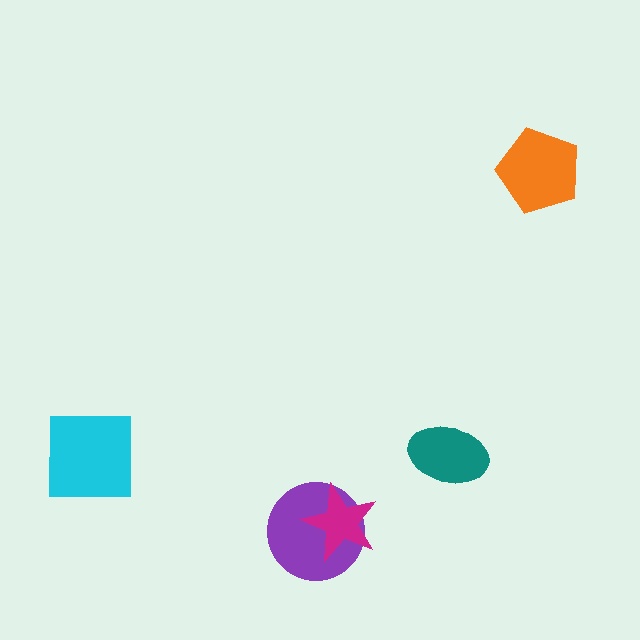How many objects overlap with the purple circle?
1 object overlaps with the purple circle.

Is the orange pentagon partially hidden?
No, no other shape covers it.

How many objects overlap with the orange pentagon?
0 objects overlap with the orange pentagon.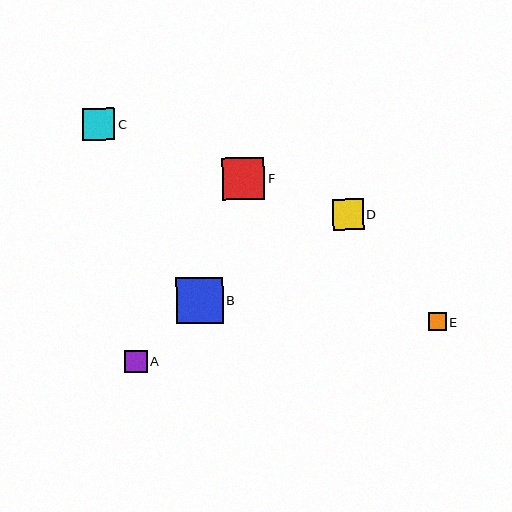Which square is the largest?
Square B is the largest with a size of approximately 47 pixels.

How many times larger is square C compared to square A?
Square C is approximately 1.5 times the size of square A.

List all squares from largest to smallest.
From largest to smallest: B, F, C, D, A, E.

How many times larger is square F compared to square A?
Square F is approximately 1.9 times the size of square A.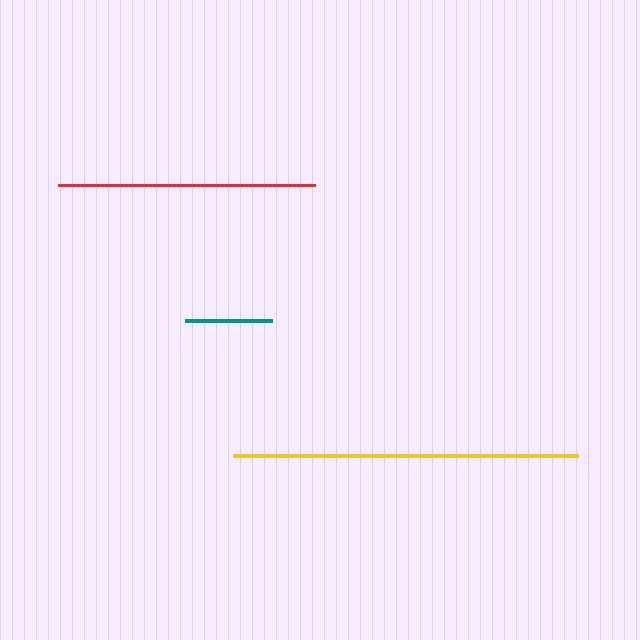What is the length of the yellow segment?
The yellow segment is approximately 345 pixels long.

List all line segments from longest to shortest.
From longest to shortest: yellow, red, teal.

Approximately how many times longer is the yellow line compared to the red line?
The yellow line is approximately 1.3 times the length of the red line.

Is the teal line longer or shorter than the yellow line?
The yellow line is longer than the teal line.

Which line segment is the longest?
The yellow line is the longest at approximately 345 pixels.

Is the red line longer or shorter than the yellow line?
The yellow line is longer than the red line.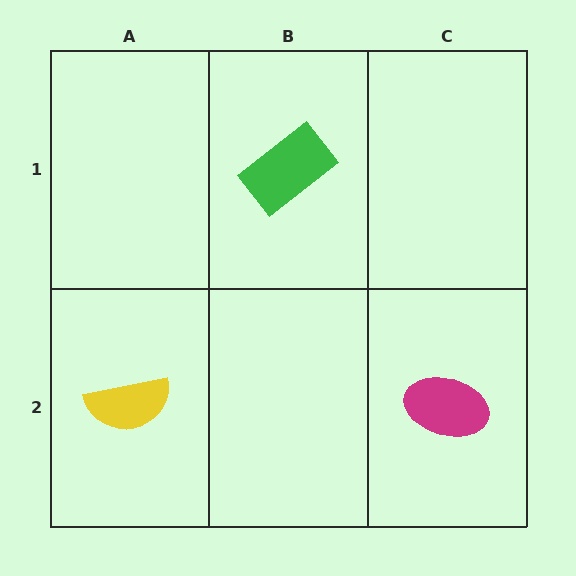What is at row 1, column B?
A green rectangle.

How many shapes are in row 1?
1 shape.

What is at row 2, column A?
A yellow semicircle.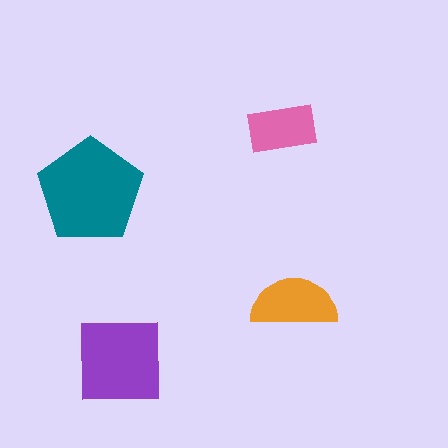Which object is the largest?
The teal pentagon.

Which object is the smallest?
The pink rectangle.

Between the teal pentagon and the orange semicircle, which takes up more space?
The teal pentagon.